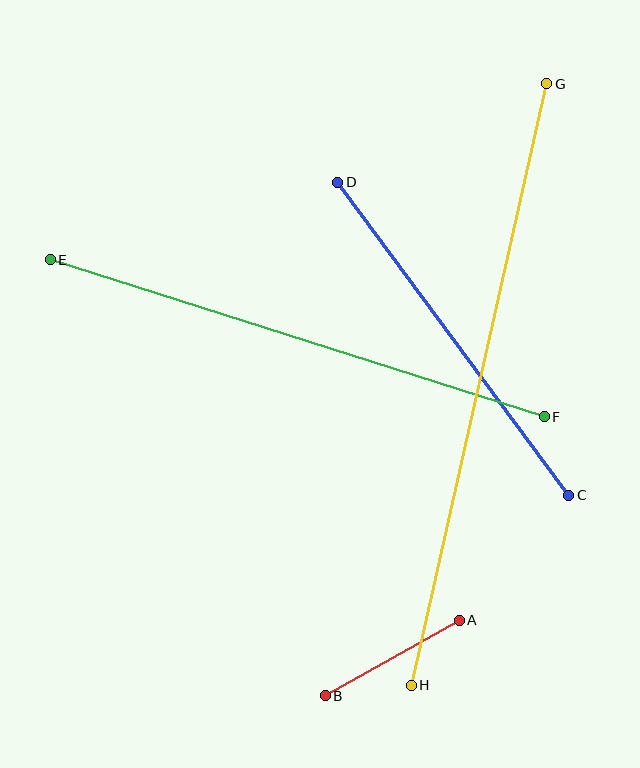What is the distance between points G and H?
The distance is approximately 617 pixels.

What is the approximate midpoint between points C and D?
The midpoint is at approximately (453, 339) pixels.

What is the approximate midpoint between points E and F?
The midpoint is at approximately (297, 338) pixels.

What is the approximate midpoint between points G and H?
The midpoint is at approximately (479, 384) pixels.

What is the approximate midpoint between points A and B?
The midpoint is at approximately (392, 658) pixels.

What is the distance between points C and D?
The distance is approximately 389 pixels.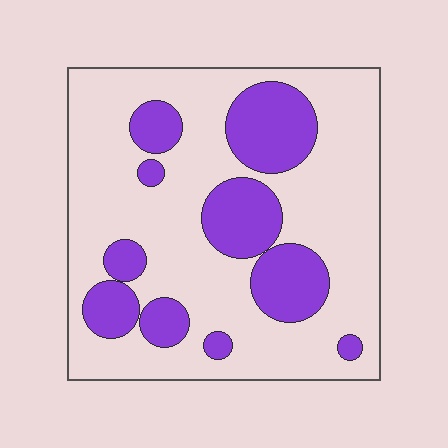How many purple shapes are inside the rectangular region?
10.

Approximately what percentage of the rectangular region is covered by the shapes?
Approximately 30%.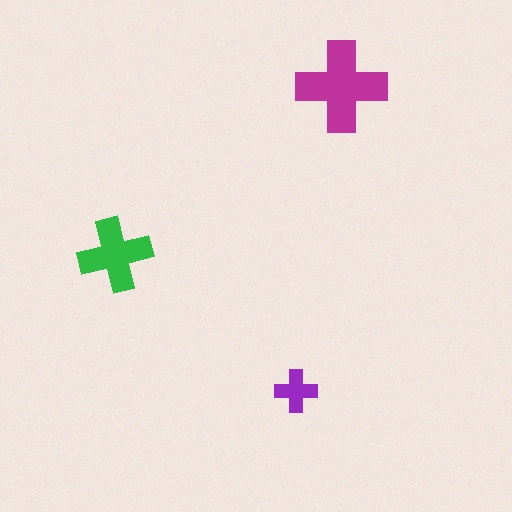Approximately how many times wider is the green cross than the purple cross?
About 1.5 times wider.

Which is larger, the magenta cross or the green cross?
The magenta one.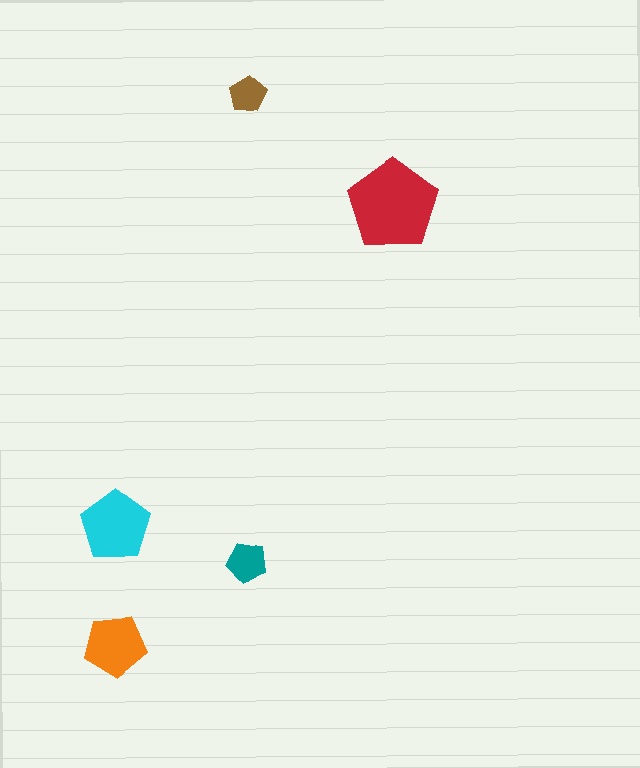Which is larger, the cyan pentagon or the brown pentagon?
The cyan one.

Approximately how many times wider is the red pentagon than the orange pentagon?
About 1.5 times wider.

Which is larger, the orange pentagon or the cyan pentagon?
The cyan one.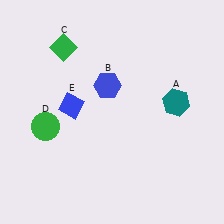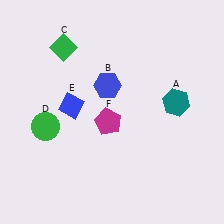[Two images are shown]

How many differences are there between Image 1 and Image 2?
There is 1 difference between the two images.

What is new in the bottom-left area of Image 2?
A magenta pentagon (F) was added in the bottom-left area of Image 2.